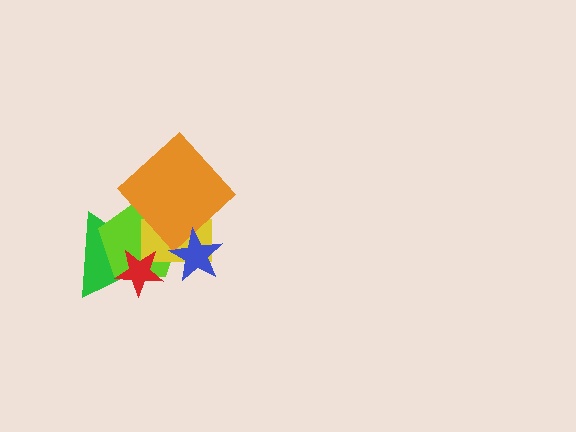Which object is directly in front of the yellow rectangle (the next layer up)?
The orange diamond is directly in front of the yellow rectangle.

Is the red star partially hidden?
No, no other shape covers it.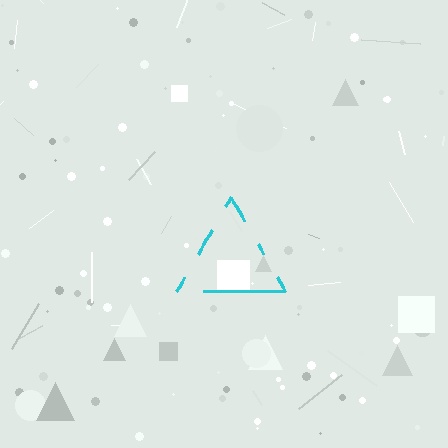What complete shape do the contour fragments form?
The contour fragments form a triangle.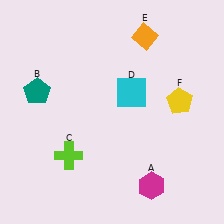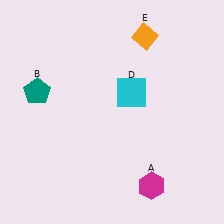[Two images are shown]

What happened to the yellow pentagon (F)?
The yellow pentagon (F) was removed in Image 2. It was in the top-right area of Image 1.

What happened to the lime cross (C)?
The lime cross (C) was removed in Image 2. It was in the bottom-left area of Image 1.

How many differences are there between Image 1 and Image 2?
There are 2 differences between the two images.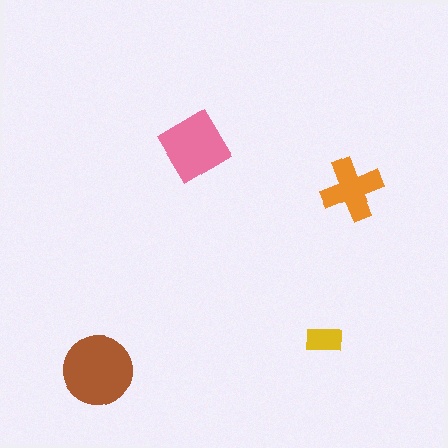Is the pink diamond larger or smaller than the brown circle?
Smaller.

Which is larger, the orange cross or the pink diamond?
The pink diamond.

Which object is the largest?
The brown circle.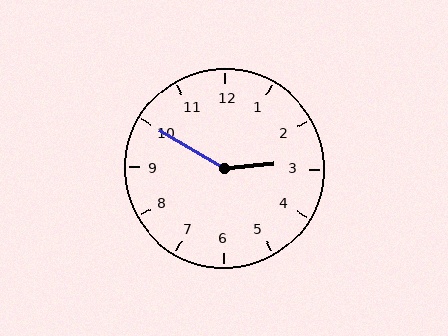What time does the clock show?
2:50.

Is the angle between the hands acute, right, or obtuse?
It is obtuse.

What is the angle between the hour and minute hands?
Approximately 145 degrees.